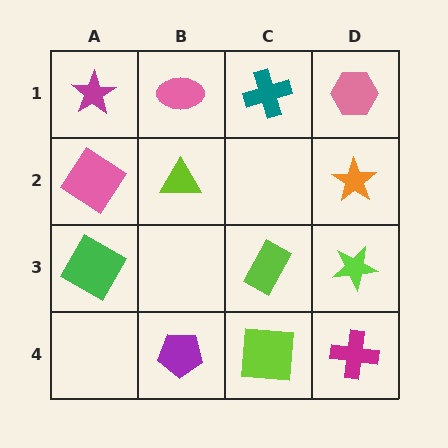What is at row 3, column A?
A green square.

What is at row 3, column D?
A lime star.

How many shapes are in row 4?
3 shapes.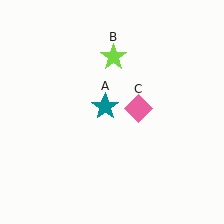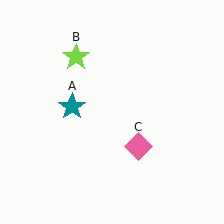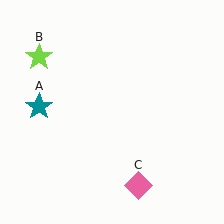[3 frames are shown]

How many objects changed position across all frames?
3 objects changed position: teal star (object A), lime star (object B), pink diamond (object C).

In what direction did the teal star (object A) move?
The teal star (object A) moved left.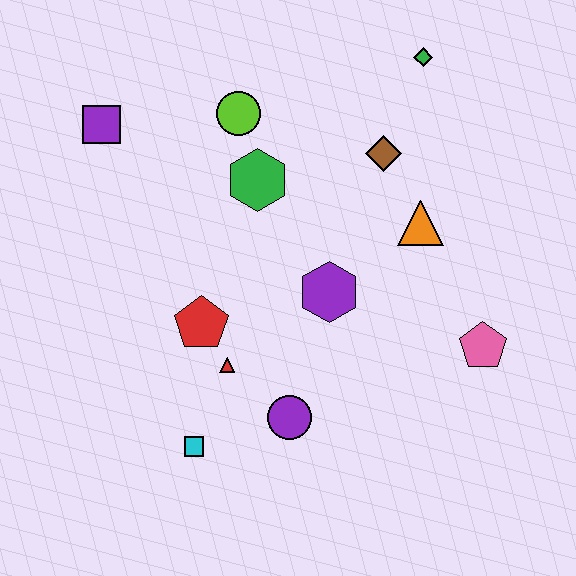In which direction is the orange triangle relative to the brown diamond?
The orange triangle is below the brown diamond.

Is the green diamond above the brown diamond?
Yes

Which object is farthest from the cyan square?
The green diamond is farthest from the cyan square.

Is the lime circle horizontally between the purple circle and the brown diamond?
No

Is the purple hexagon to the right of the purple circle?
Yes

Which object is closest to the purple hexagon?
The orange triangle is closest to the purple hexagon.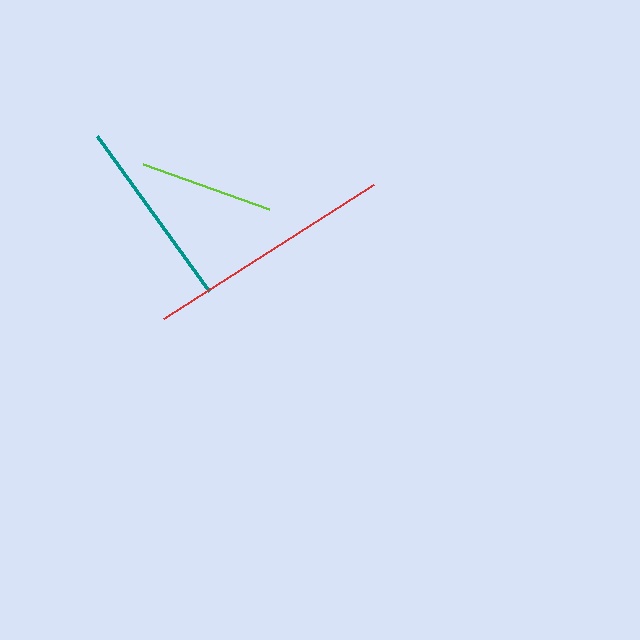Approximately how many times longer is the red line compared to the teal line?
The red line is approximately 1.3 times the length of the teal line.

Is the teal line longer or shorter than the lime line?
The teal line is longer than the lime line.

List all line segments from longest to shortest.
From longest to shortest: red, teal, lime.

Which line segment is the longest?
The red line is the longest at approximately 249 pixels.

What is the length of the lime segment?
The lime segment is approximately 135 pixels long.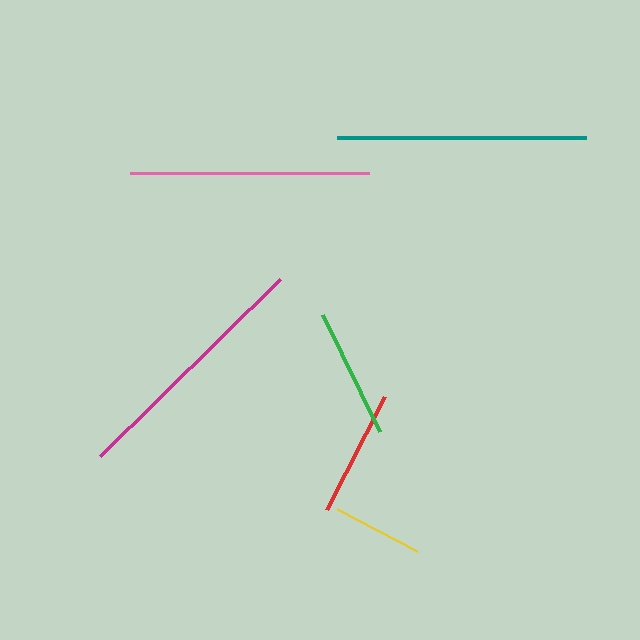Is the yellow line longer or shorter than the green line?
The green line is longer than the yellow line.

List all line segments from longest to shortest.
From longest to shortest: magenta, teal, pink, green, red, yellow.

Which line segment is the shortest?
The yellow line is the shortest at approximately 90 pixels.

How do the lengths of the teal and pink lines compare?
The teal and pink lines are approximately the same length.